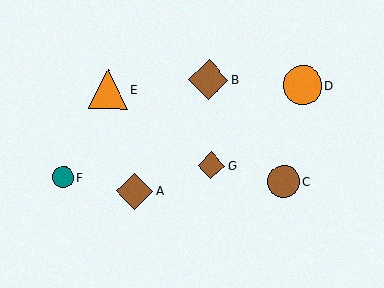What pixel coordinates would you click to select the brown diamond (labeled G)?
Click at (211, 166) to select the brown diamond G.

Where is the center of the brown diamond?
The center of the brown diamond is at (208, 80).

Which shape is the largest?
The brown diamond (labeled B) is the largest.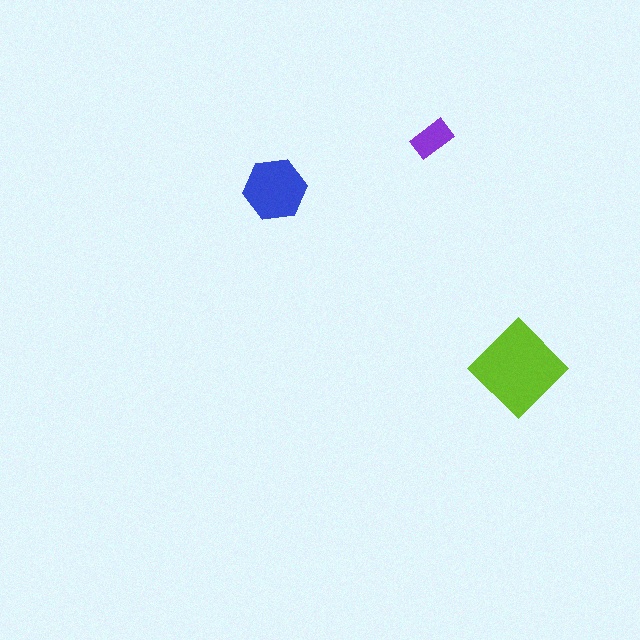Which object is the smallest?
The purple rectangle.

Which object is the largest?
The lime diamond.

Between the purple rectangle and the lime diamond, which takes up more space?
The lime diamond.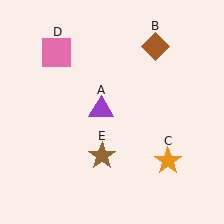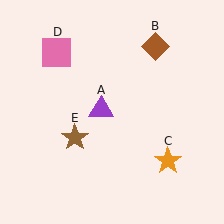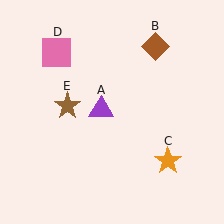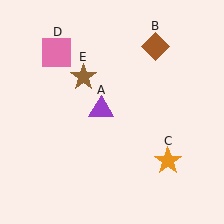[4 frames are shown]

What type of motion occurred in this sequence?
The brown star (object E) rotated clockwise around the center of the scene.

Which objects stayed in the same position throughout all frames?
Purple triangle (object A) and brown diamond (object B) and orange star (object C) and pink square (object D) remained stationary.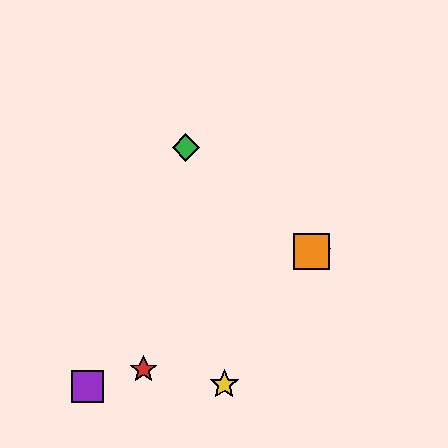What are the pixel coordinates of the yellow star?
The yellow star is at (224, 384).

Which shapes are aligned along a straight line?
The blue star, the green diamond, the orange square are aligned along a straight line.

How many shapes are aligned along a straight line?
3 shapes (the blue star, the green diamond, the orange square) are aligned along a straight line.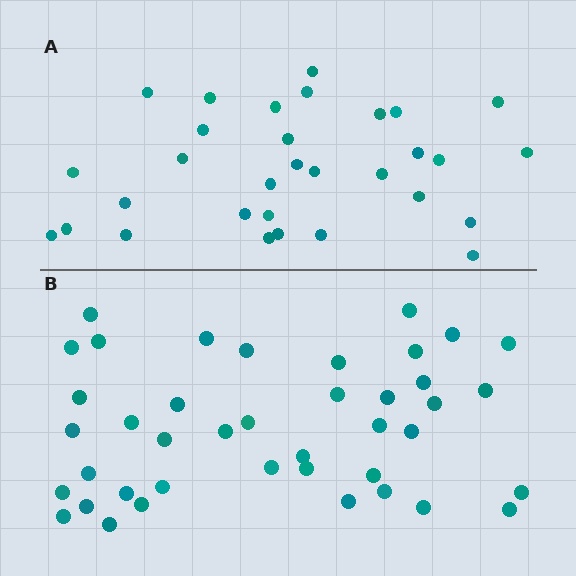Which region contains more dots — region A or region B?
Region B (the bottom region) has more dots.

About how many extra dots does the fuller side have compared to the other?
Region B has roughly 10 or so more dots than region A.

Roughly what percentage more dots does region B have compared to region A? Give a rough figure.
About 30% more.